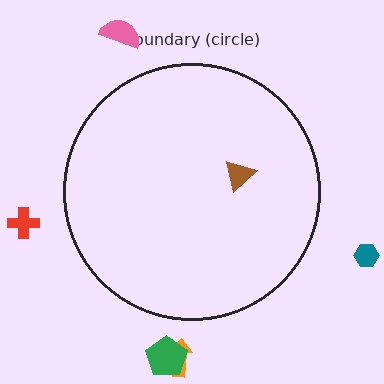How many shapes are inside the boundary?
1 inside, 5 outside.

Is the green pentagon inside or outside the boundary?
Outside.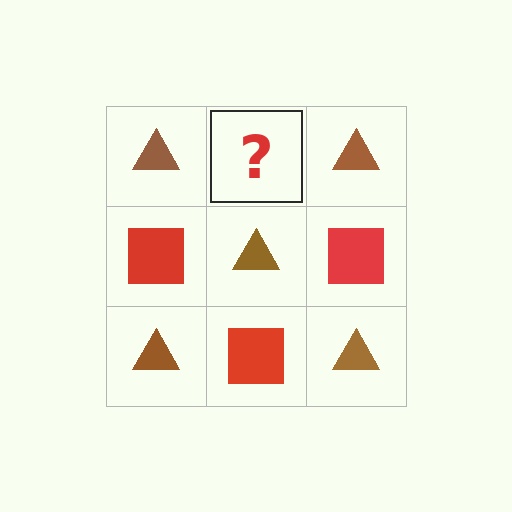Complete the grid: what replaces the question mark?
The question mark should be replaced with a red square.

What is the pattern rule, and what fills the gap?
The rule is that it alternates brown triangle and red square in a checkerboard pattern. The gap should be filled with a red square.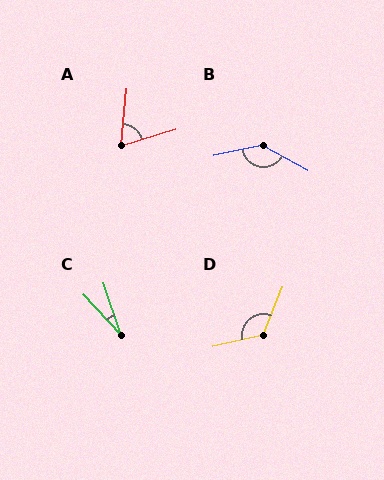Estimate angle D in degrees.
Approximately 125 degrees.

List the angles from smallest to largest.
C (24°), A (67°), D (125°), B (139°).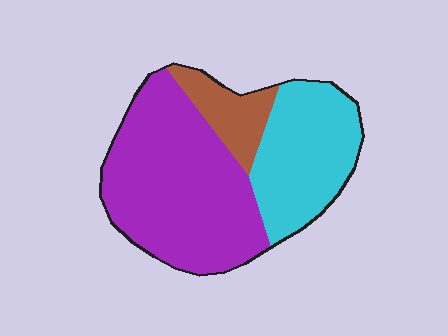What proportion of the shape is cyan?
Cyan covers 32% of the shape.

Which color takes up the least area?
Brown, at roughly 15%.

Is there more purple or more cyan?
Purple.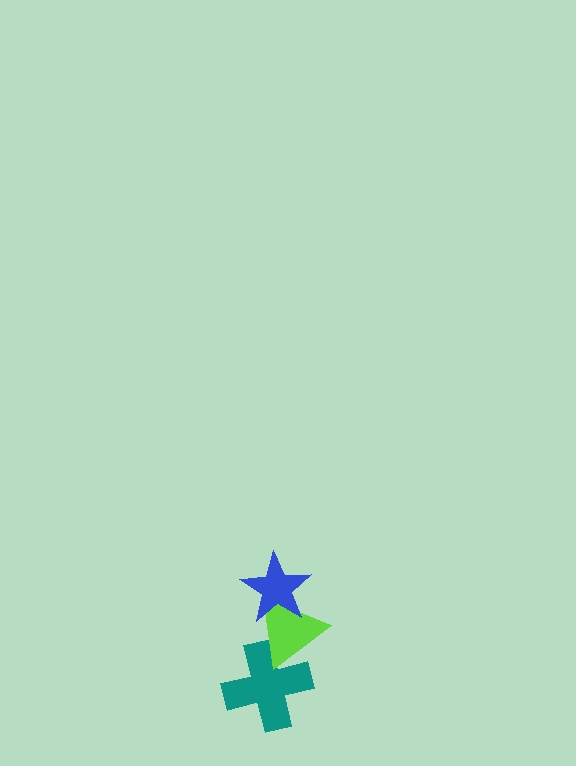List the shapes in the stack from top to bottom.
From top to bottom: the blue star, the lime triangle, the teal cross.